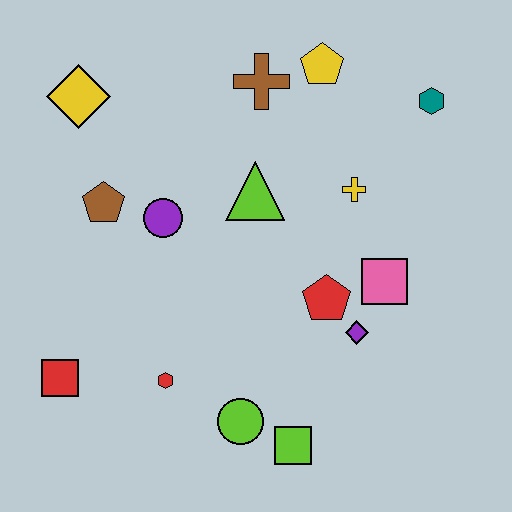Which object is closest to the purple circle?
The brown pentagon is closest to the purple circle.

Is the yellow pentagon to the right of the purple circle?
Yes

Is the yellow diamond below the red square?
No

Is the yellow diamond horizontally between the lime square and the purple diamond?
No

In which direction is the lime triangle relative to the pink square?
The lime triangle is to the left of the pink square.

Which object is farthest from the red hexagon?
The teal hexagon is farthest from the red hexagon.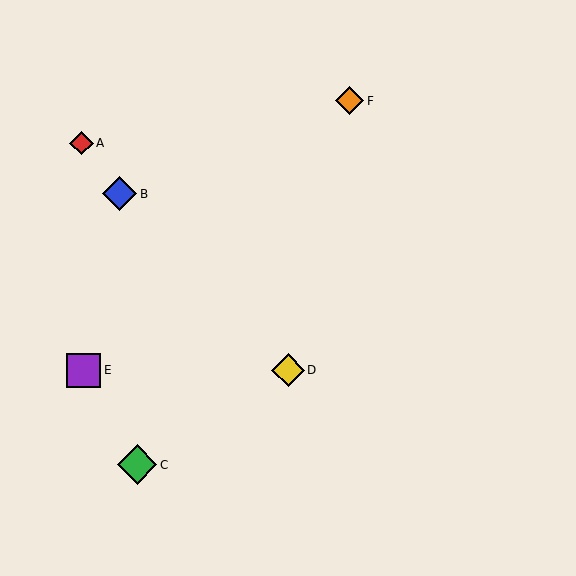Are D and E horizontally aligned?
Yes, both are at y≈370.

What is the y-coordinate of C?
Object C is at y≈465.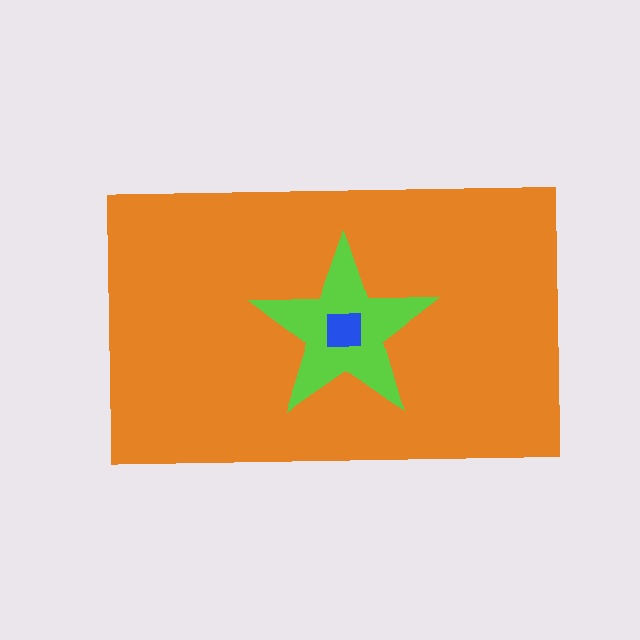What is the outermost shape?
The orange rectangle.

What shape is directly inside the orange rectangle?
The lime star.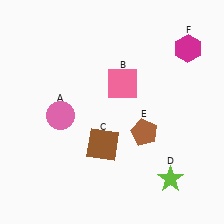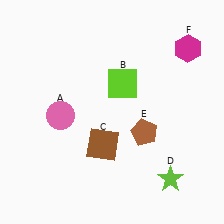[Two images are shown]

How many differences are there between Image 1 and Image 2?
There is 1 difference between the two images.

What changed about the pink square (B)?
In Image 1, B is pink. In Image 2, it changed to lime.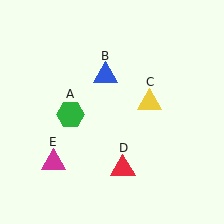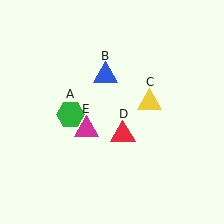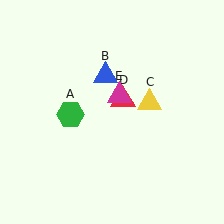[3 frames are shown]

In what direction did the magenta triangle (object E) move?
The magenta triangle (object E) moved up and to the right.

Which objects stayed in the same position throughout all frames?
Green hexagon (object A) and blue triangle (object B) and yellow triangle (object C) remained stationary.